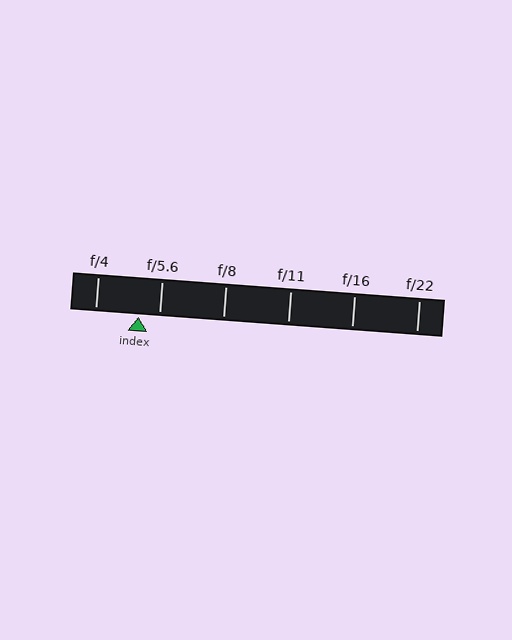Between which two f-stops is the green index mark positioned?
The index mark is between f/4 and f/5.6.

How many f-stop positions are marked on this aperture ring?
There are 6 f-stop positions marked.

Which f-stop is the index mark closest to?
The index mark is closest to f/5.6.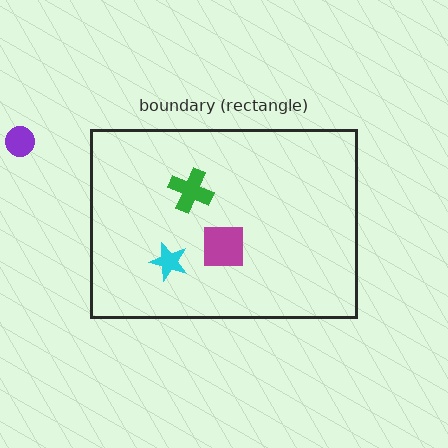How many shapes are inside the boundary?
3 inside, 1 outside.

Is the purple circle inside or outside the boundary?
Outside.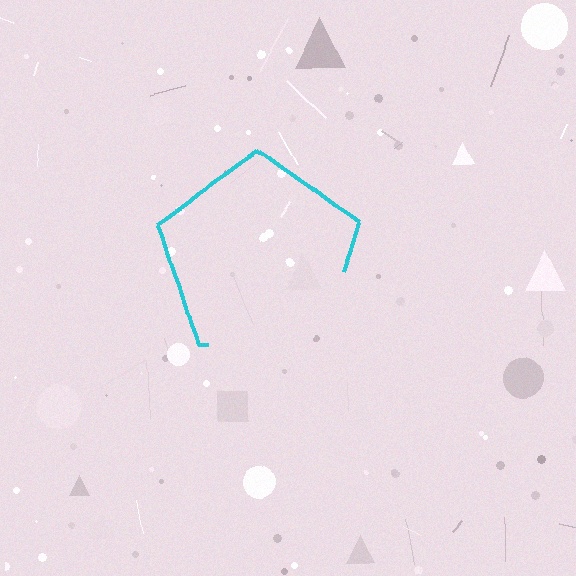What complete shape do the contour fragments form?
The contour fragments form a pentagon.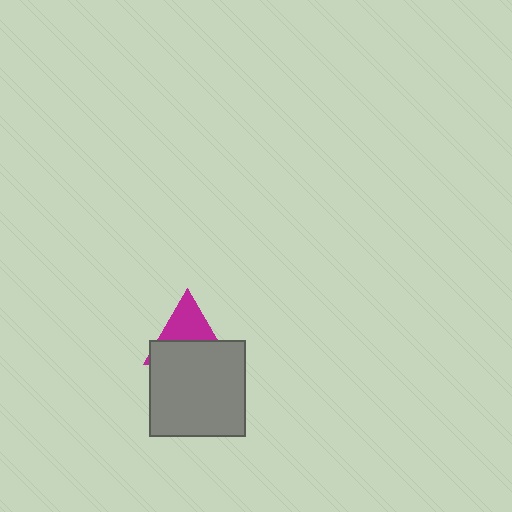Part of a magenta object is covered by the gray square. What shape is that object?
It is a triangle.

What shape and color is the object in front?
The object in front is a gray square.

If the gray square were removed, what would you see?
You would see the complete magenta triangle.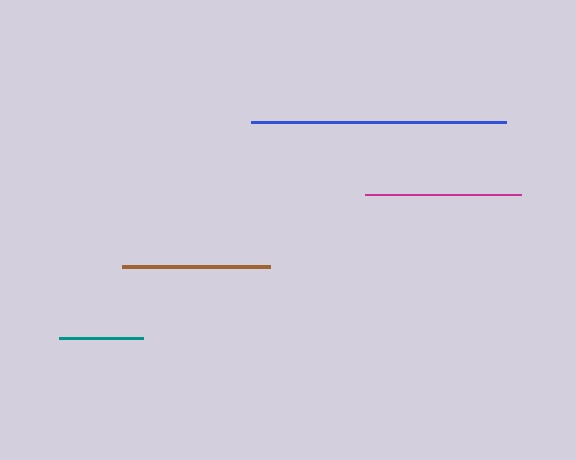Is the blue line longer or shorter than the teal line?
The blue line is longer than the teal line.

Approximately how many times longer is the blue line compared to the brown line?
The blue line is approximately 1.7 times the length of the brown line.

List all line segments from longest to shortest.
From longest to shortest: blue, magenta, brown, teal.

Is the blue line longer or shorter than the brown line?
The blue line is longer than the brown line.